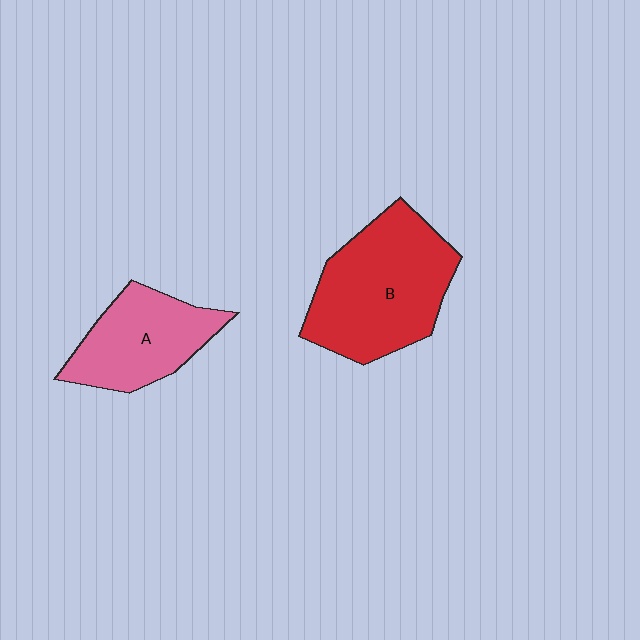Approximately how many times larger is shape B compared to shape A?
Approximately 1.5 times.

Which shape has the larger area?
Shape B (red).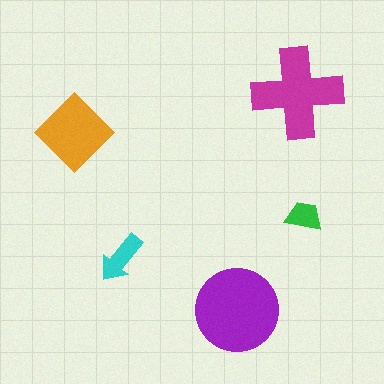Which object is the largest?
The purple circle.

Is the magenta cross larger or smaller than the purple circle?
Smaller.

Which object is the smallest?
The green trapezoid.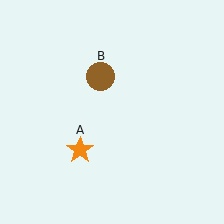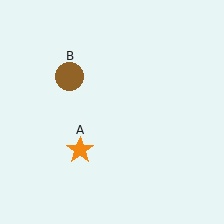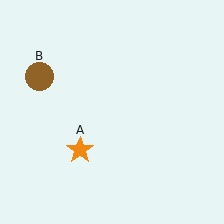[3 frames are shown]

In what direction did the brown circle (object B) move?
The brown circle (object B) moved left.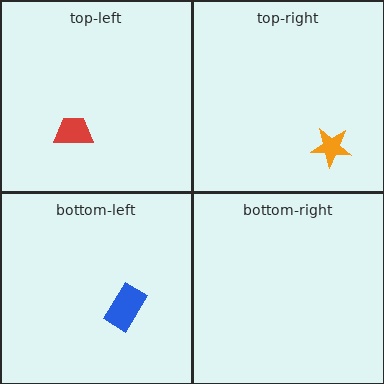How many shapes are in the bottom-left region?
1.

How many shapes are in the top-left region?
1.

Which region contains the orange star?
The top-right region.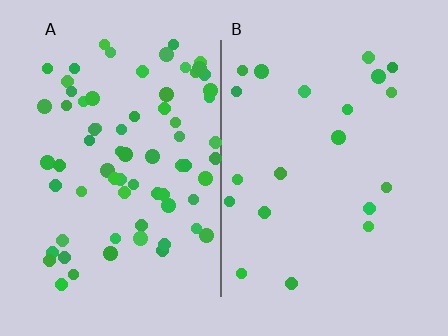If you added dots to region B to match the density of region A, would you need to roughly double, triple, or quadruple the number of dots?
Approximately quadruple.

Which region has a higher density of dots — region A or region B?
A (the left).